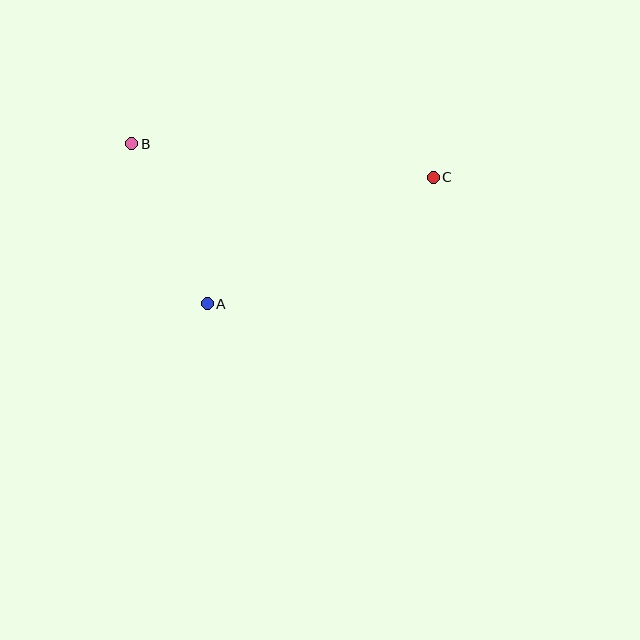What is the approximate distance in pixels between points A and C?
The distance between A and C is approximately 259 pixels.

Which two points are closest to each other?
Points A and B are closest to each other.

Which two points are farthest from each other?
Points B and C are farthest from each other.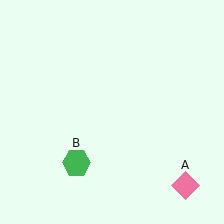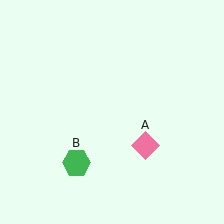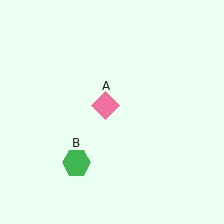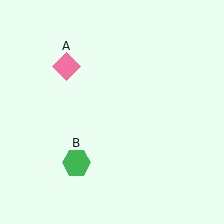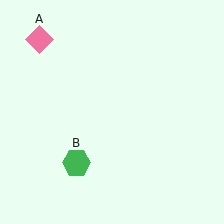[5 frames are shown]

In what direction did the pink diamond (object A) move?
The pink diamond (object A) moved up and to the left.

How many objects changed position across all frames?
1 object changed position: pink diamond (object A).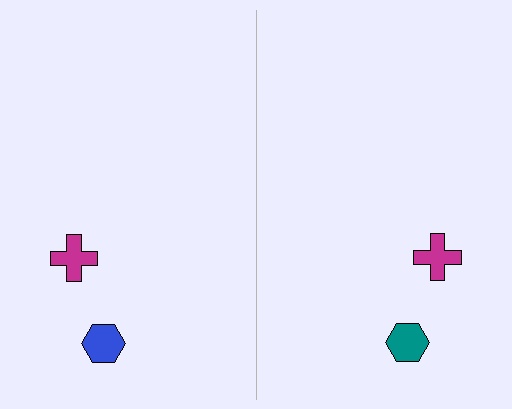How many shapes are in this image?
There are 4 shapes in this image.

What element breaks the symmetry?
The teal hexagon on the right side breaks the symmetry — its mirror counterpart is blue.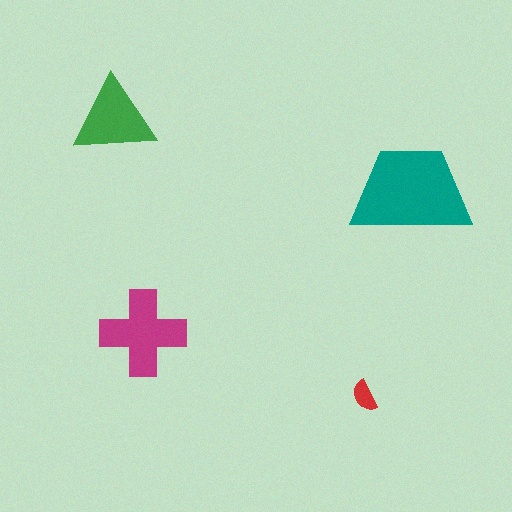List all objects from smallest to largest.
The red semicircle, the green triangle, the magenta cross, the teal trapezoid.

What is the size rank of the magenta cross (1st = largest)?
2nd.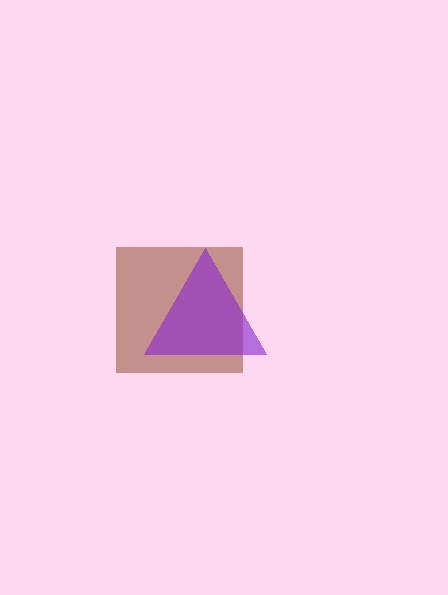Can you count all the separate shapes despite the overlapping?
Yes, there are 2 separate shapes.